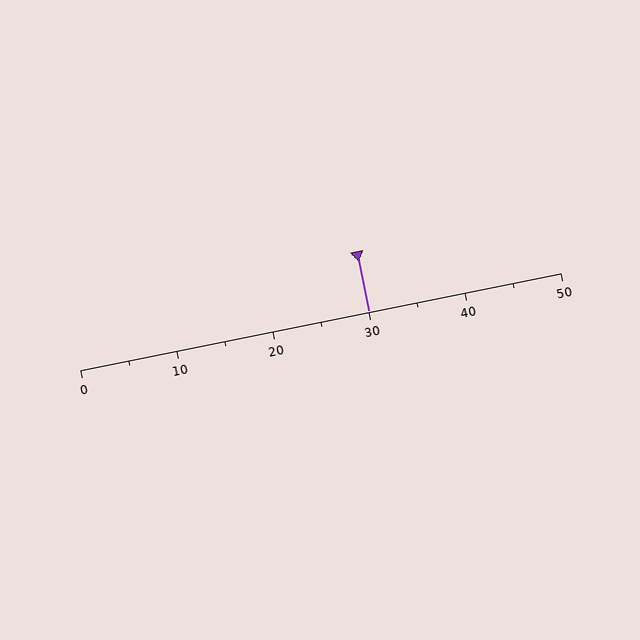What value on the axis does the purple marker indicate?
The marker indicates approximately 30.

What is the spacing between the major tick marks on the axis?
The major ticks are spaced 10 apart.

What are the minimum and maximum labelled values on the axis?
The axis runs from 0 to 50.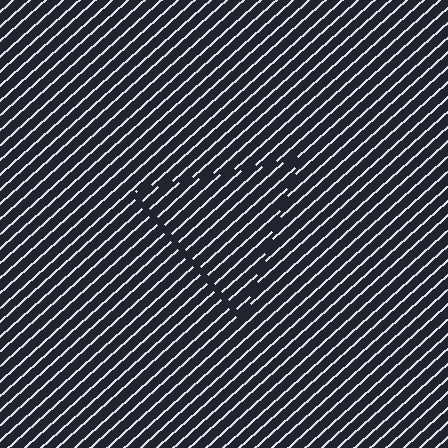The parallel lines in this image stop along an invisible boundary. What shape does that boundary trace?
An illusory triangle. The interior of the shape contains the same grating, shifted by half a period — the contour is defined by the phase discontinuity where line-ends from the inner and outer gratings abut.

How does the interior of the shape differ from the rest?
The interior of the shape contains the same grating, shifted by half a period — the contour is defined by the phase discontinuity where line-ends from the inner and outer gratings abut.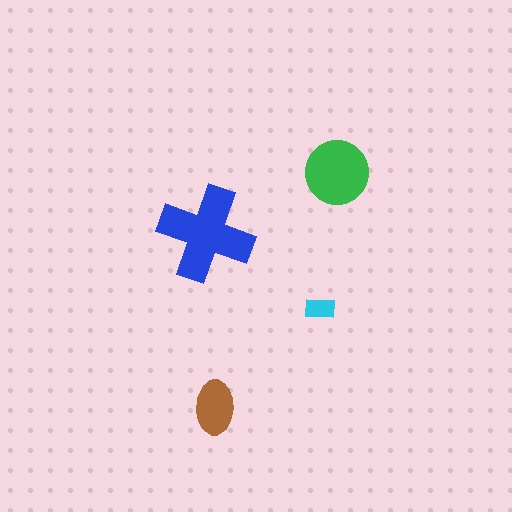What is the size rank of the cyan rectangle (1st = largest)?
4th.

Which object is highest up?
The green circle is topmost.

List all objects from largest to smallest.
The blue cross, the green circle, the brown ellipse, the cyan rectangle.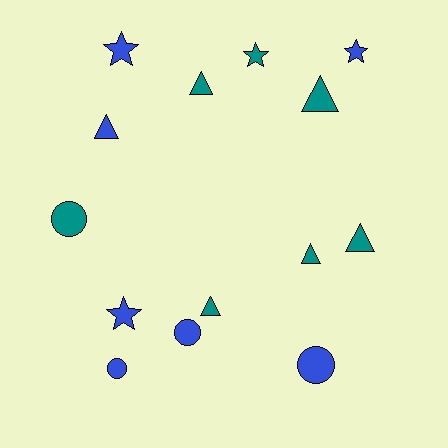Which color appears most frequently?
Blue, with 7 objects.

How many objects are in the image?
There are 14 objects.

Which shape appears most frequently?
Triangle, with 6 objects.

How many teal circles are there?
There is 1 teal circle.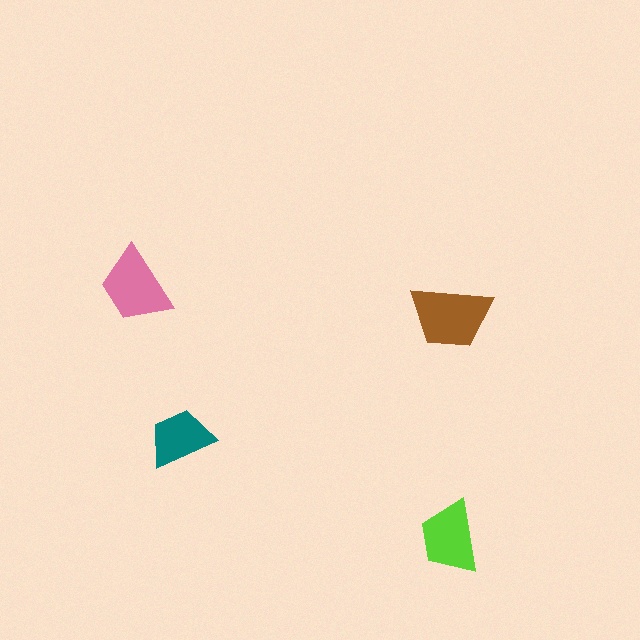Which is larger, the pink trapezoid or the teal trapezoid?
The pink one.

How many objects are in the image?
There are 4 objects in the image.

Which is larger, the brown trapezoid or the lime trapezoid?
The brown one.